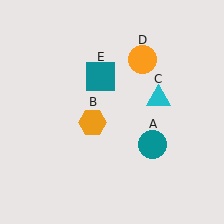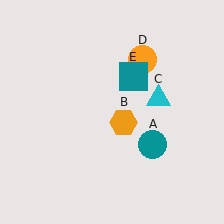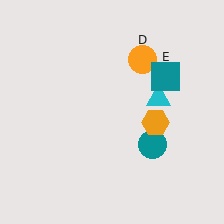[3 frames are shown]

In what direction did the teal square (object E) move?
The teal square (object E) moved right.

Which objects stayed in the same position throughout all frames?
Teal circle (object A) and cyan triangle (object C) and orange circle (object D) remained stationary.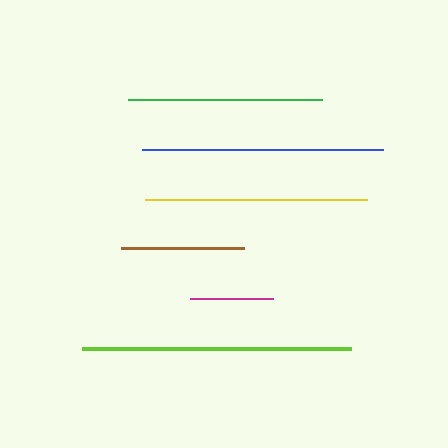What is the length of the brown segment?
The brown segment is approximately 123 pixels long.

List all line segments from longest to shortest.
From longest to shortest: lime, blue, yellow, green, brown, magenta.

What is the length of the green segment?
The green segment is approximately 194 pixels long.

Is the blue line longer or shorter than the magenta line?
The blue line is longer than the magenta line.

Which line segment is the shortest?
The magenta line is the shortest at approximately 83 pixels.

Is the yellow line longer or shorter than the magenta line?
The yellow line is longer than the magenta line.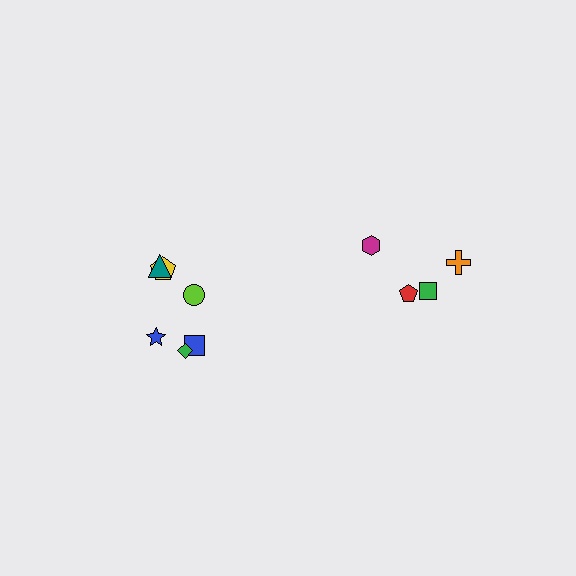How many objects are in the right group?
There are 4 objects.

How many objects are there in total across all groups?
There are 10 objects.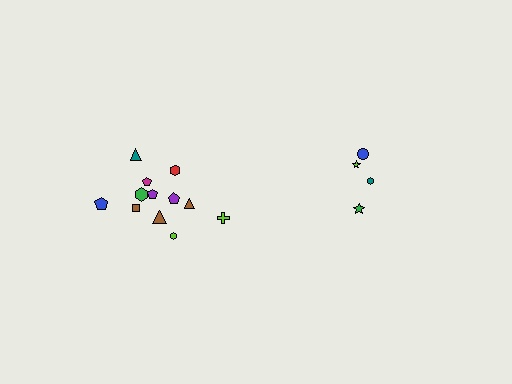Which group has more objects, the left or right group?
The left group.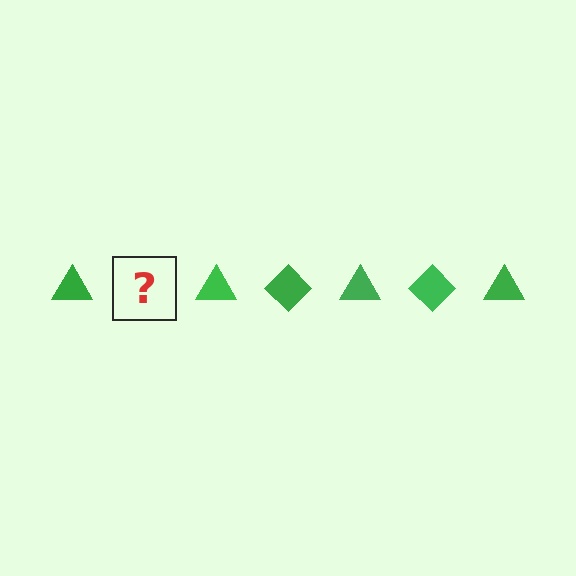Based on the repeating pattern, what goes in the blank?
The blank should be a green diamond.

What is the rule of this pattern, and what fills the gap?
The rule is that the pattern cycles through triangle, diamond shapes in green. The gap should be filled with a green diamond.